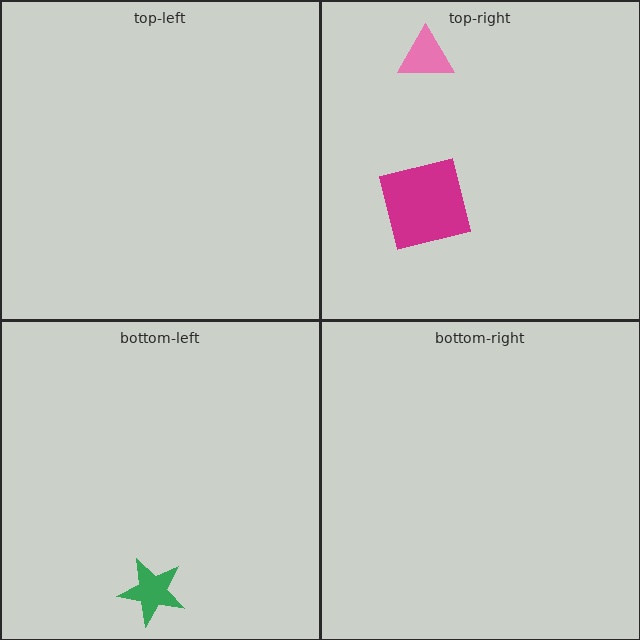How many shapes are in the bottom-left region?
1.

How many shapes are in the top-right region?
2.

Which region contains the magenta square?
The top-right region.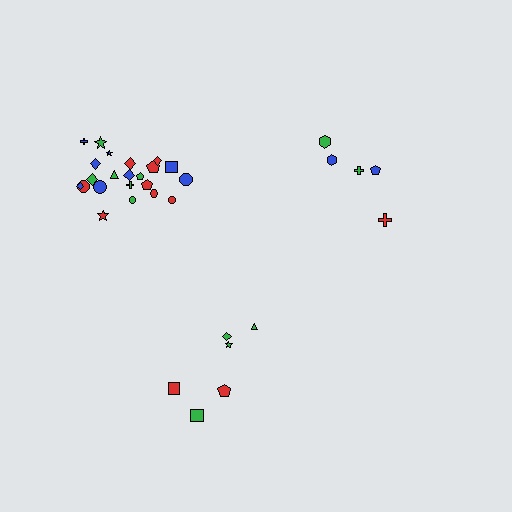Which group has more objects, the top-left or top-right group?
The top-left group.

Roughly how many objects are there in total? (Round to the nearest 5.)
Roughly 35 objects in total.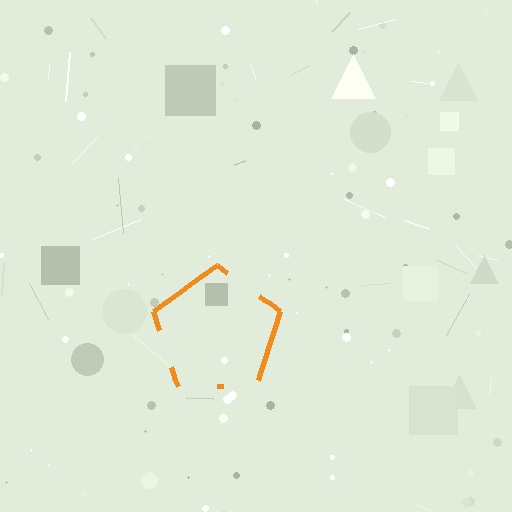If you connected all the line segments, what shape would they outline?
They would outline a pentagon.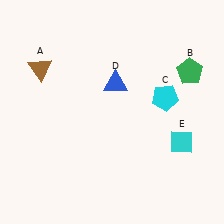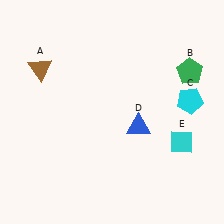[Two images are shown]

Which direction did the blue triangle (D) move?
The blue triangle (D) moved down.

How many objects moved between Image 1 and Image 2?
2 objects moved between the two images.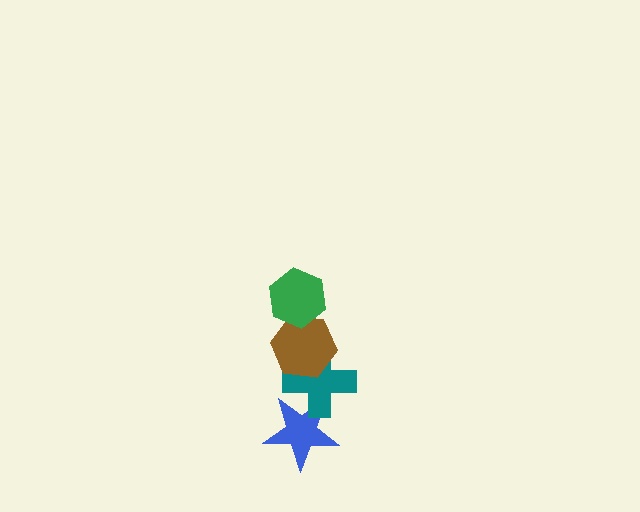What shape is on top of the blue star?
The teal cross is on top of the blue star.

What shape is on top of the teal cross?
The brown hexagon is on top of the teal cross.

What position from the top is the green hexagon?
The green hexagon is 1st from the top.